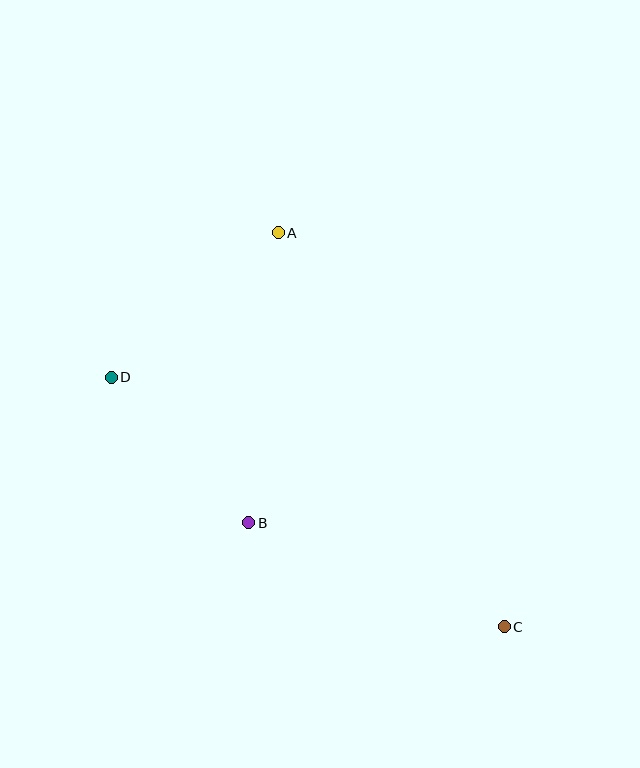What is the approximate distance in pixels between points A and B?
The distance between A and B is approximately 291 pixels.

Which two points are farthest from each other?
Points C and D are farthest from each other.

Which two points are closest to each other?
Points B and D are closest to each other.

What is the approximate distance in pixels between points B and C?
The distance between B and C is approximately 276 pixels.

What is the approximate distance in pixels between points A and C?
The distance between A and C is approximately 454 pixels.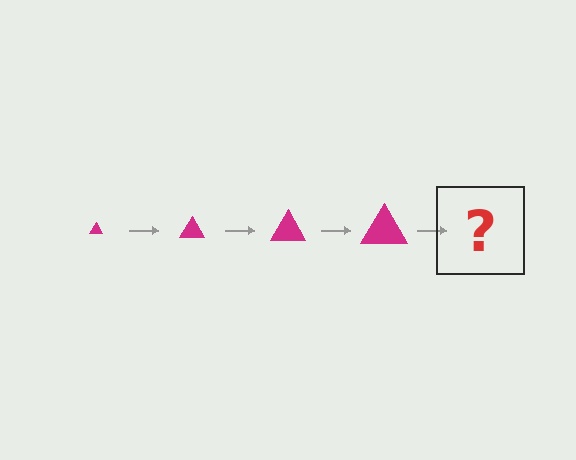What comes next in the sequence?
The next element should be a magenta triangle, larger than the previous one.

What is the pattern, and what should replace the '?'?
The pattern is that the triangle gets progressively larger each step. The '?' should be a magenta triangle, larger than the previous one.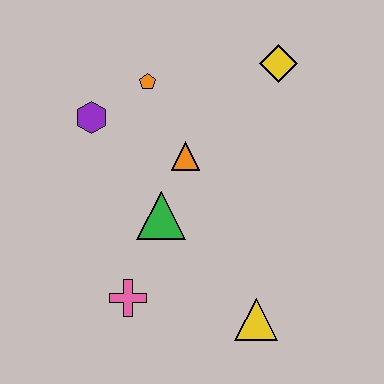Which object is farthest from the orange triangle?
The yellow triangle is farthest from the orange triangle.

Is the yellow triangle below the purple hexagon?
Yes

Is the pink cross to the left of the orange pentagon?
Yes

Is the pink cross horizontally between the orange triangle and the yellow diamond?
No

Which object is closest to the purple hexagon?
The orange pentagon is closest to the purple hexagon.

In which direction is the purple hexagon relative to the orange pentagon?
The purple hexagon is to the left of the orange pentagon.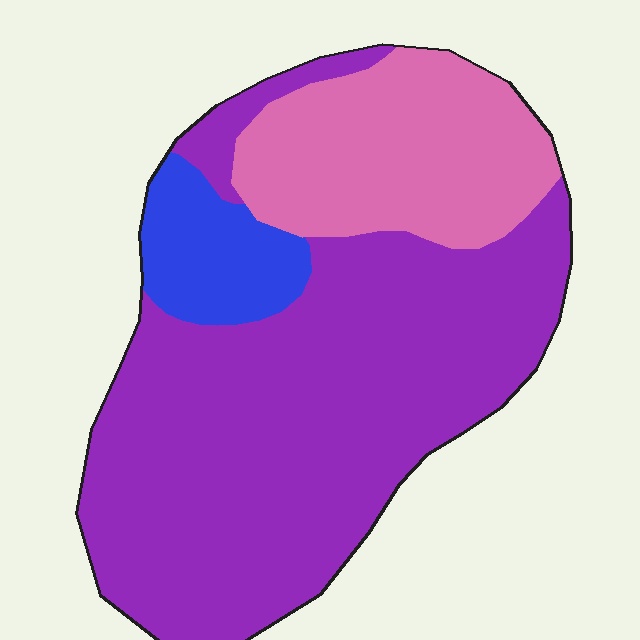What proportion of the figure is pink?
Pink takes up about one quarter (1/4) of the figure.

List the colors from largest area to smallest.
From largest to smallest: purple, pink, blue.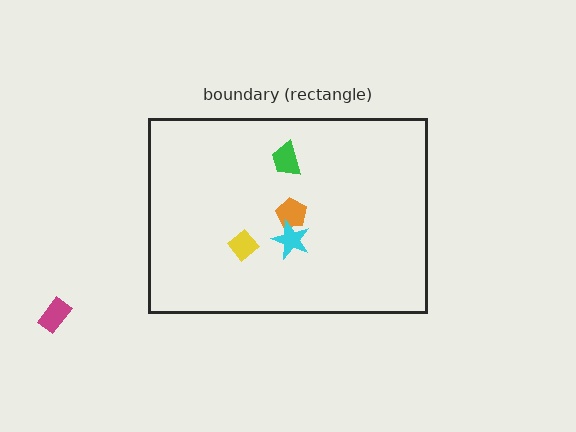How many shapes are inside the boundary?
4 inside, 1 outside.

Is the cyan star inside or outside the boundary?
Inside.